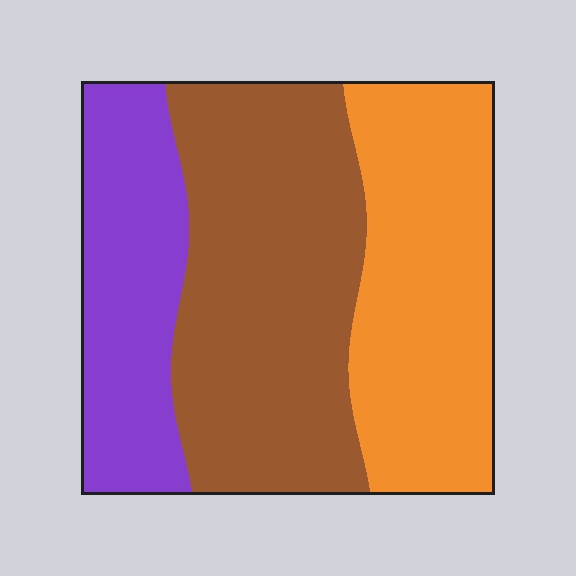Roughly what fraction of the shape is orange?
Orange covers 33% of the shape.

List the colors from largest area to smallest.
From largest to smallest: brown, orange, purple.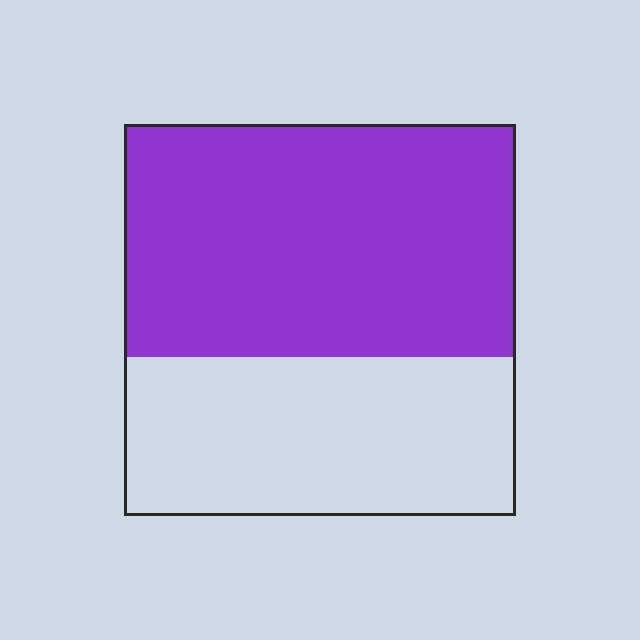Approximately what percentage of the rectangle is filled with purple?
Approximately 60%.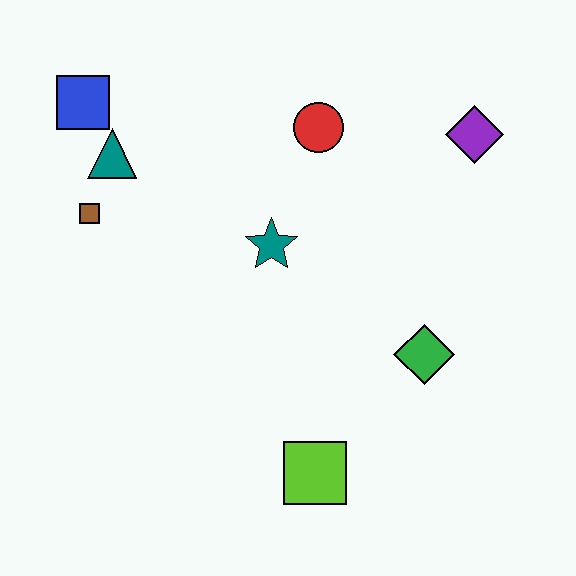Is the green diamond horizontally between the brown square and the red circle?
No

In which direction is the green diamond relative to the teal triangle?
The green diamond is to the right of the teal triangle.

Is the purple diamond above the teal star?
Yes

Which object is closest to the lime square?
The green diamond is closest to the lime square.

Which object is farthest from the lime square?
The blue square is farthest from the lime square.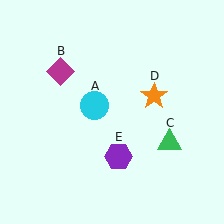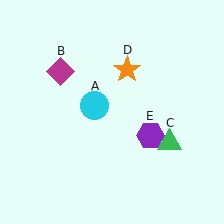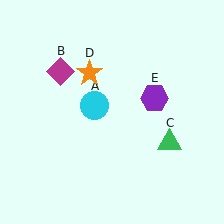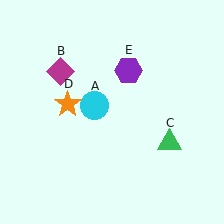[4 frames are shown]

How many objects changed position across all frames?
2 objects changed position: orange star (object D), purple hexagon (object E).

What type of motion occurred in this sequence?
The orange star (object D), purple hexagon (object E) rotated counterclockwise around the center of the scene.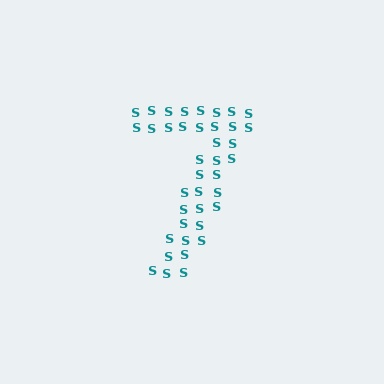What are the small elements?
The small elements are letter S's.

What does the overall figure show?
The overall figure shows the digit 7.